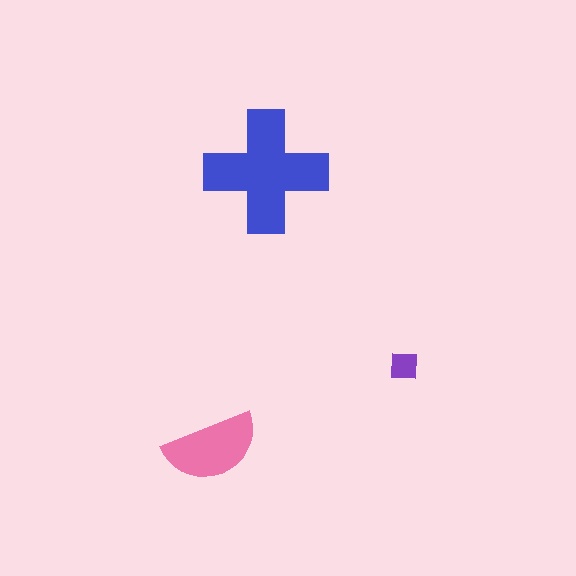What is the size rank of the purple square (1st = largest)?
3rd.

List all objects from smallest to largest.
The purple square, the pink semicircle, the blue cross.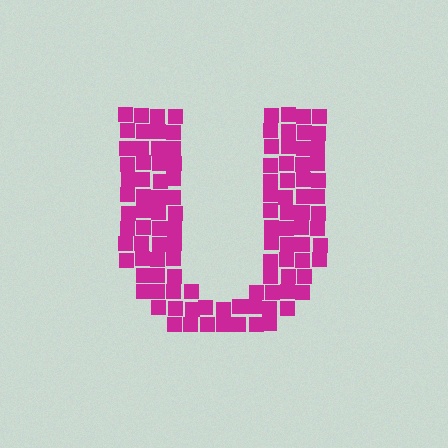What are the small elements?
The small elements are squares.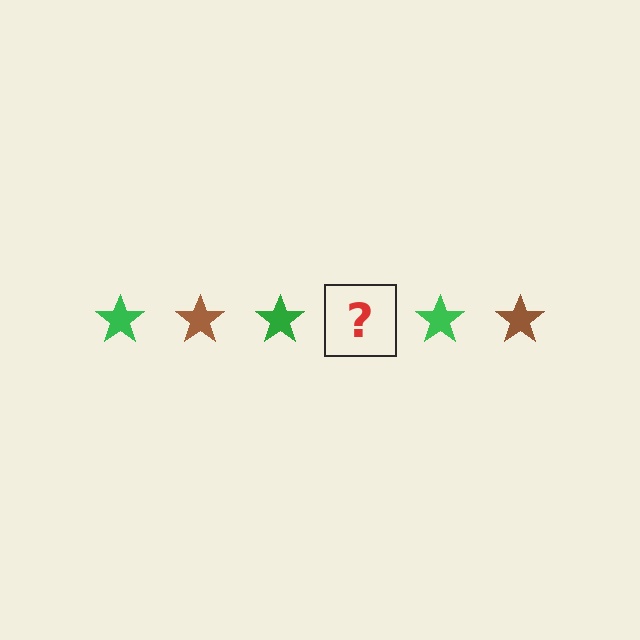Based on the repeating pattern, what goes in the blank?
The blank should be a brown star.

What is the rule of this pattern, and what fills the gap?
The rule is that the pattern cycles through green, brown stars. The gap should be filled with a brown star.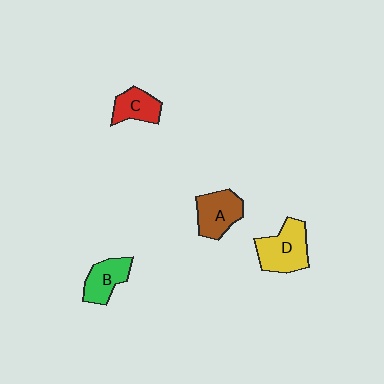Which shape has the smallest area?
Shape C (red).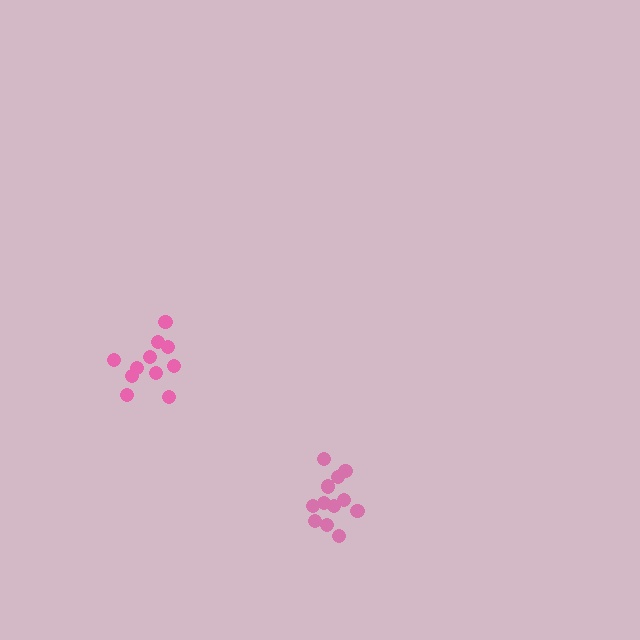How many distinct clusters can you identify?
There are 2 distinct clusters.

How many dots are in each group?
Group 1: 11 dots, Group 2: 12 dots (23 total).